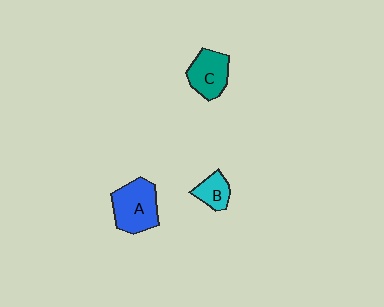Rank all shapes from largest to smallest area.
From largest to smallest: A (blue), C (teal), B (cyan).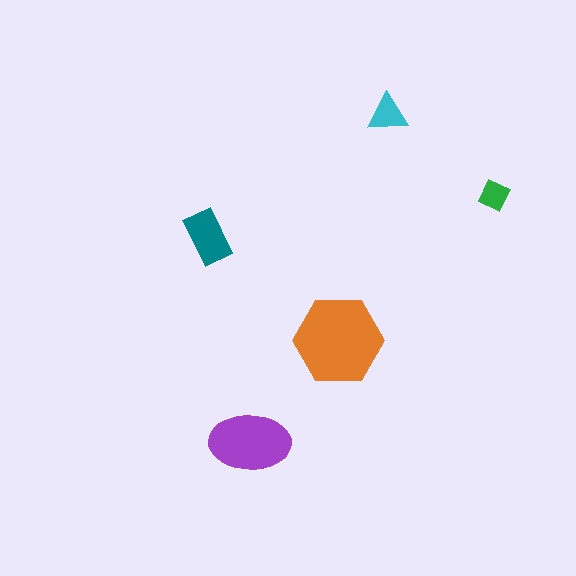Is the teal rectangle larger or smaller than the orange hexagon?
Smaller.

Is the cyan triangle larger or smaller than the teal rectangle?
Smaller.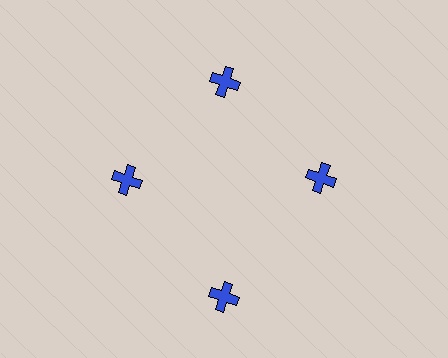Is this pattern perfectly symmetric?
No. The 4 blue crosses are arranged in a ring, but one element near the 6 o'clock position is pushed outward from the center, breaking the 4-fold rotational symmetry.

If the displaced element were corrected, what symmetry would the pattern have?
It would have 4-fold rotational symmetry — the pattern would map onto itself every 90 degrees.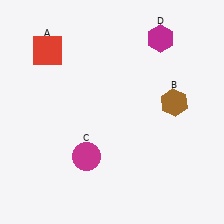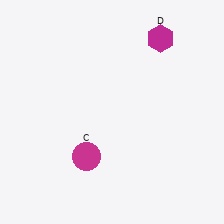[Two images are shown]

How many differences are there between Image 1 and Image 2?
There are 2 differences between the two images.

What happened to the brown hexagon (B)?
The brown hexagon (B) was removed in Image 2. It was in the top-right area of Image 1.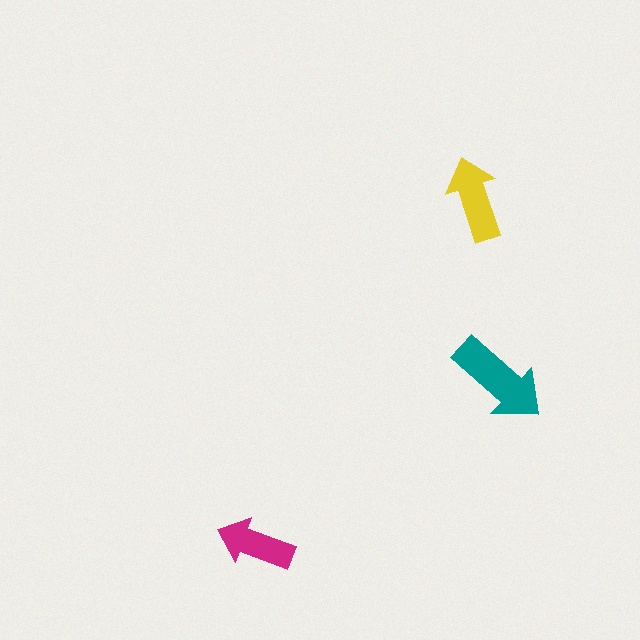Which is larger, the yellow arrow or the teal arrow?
The teal one.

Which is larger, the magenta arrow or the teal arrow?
The teal one.